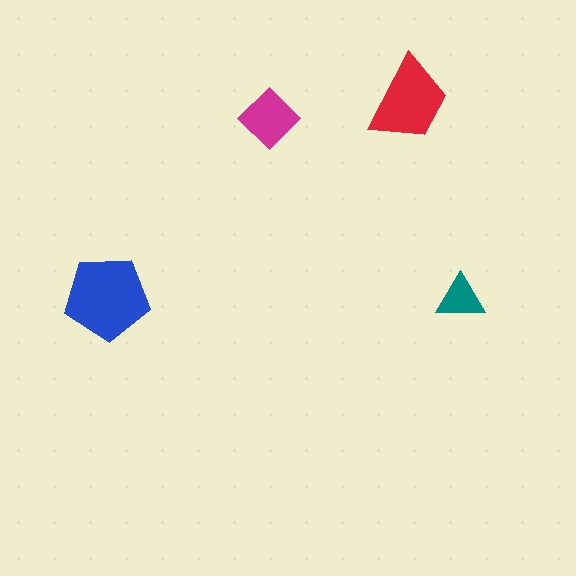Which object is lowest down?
The teal triangle is bottommost.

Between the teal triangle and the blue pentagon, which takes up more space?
The blue pentagon.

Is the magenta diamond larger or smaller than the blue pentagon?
Smaller.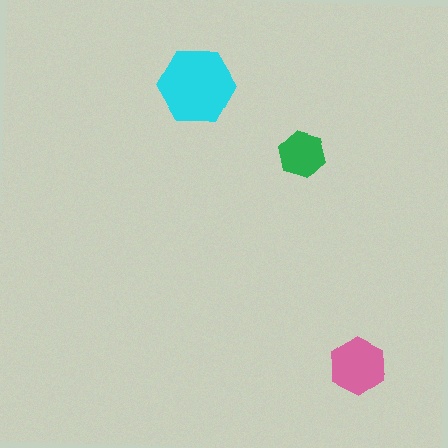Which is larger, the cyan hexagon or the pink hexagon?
The cyan one.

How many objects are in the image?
There are 3 objects in the image.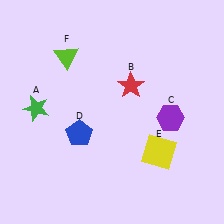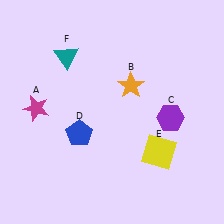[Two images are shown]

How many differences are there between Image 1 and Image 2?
There are 3 differences between the two images.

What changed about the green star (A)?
In Image 1, A is green. In Image 2, it changed to magenta.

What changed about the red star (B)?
In Image 1, B is red. In Image 2, it changed to orange.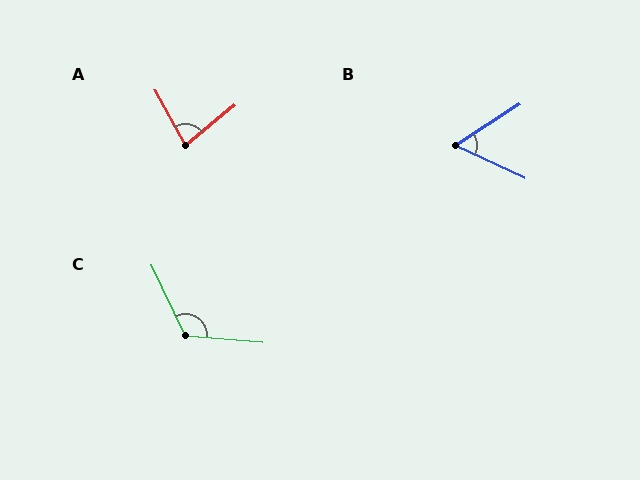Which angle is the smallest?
B, at approximately 58 degrees.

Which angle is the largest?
C, at approximately 120 degrees.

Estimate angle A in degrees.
Approximately 80 degrees.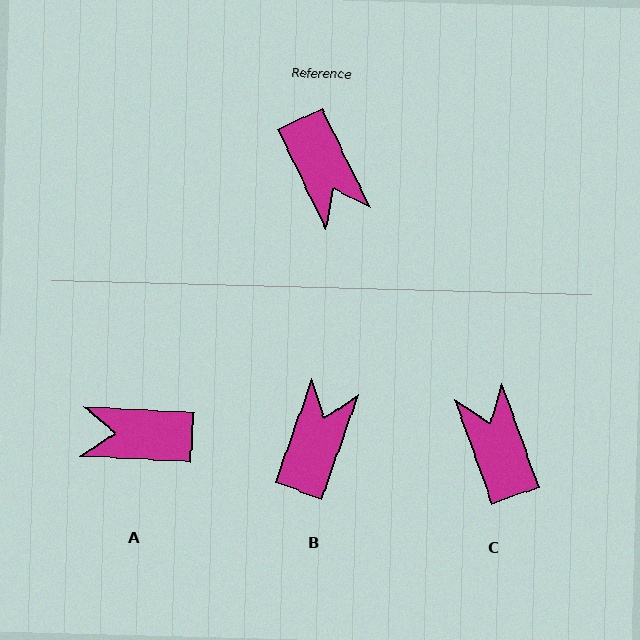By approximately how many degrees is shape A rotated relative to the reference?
Approximately 119 degrees clockwise.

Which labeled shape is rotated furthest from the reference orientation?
C, about 174 degrees away.